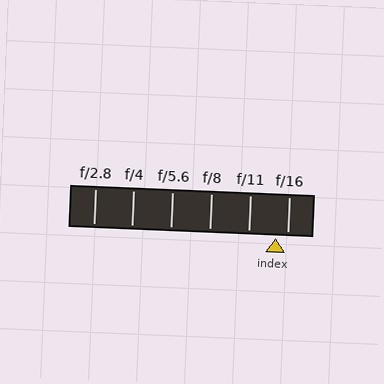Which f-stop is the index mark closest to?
The index mark is closest to f/16.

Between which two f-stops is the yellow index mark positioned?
The index mark is between f/11 and f/16.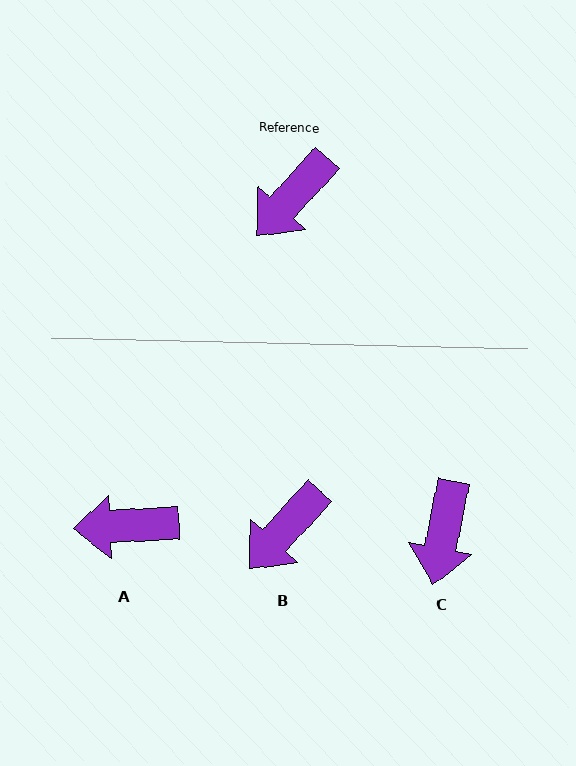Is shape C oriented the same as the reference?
No, it is off by about 32 degrees.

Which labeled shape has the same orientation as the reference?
B.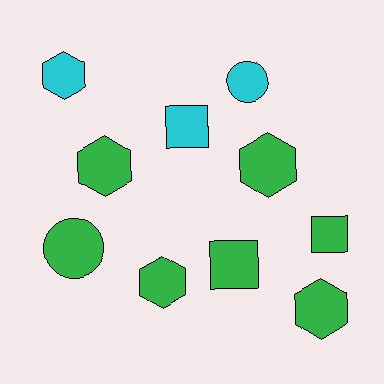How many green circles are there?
There is 1 green circle.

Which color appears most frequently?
Green, with 7 objects.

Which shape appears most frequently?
Hexagon, with 5 objects.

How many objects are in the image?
There are 10 objects.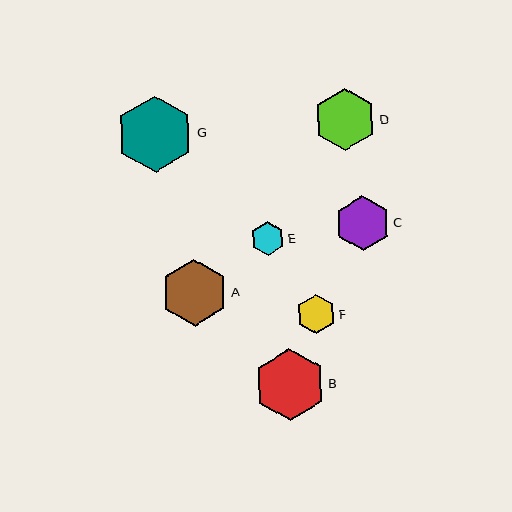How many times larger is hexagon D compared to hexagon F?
Hexagon D is approximately 1.6 times the size of hexagon F.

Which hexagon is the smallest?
Hexagon E is the smallest with a size of approximately 34 pixels.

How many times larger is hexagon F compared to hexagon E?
Hexagon F is approximately 1.1 times the size of hexagon E.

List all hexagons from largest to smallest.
From largest to smallest: G, B, A, D, C, F, E.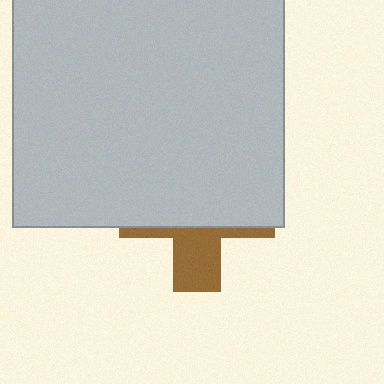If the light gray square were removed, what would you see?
You would see the complete brown cross.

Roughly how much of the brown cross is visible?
A small part of it is visible (roughly 33%).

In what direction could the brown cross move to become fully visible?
The brown cross could move down. That would shift it out from behind the light gray square entirely.